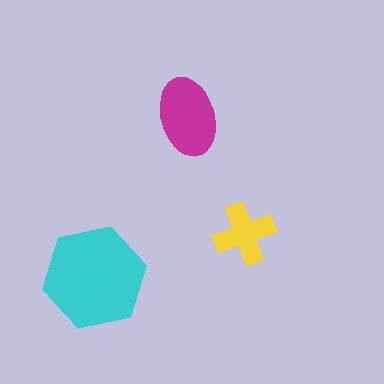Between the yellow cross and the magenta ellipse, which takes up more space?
The magenta ellipse.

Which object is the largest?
The cyan hexagon.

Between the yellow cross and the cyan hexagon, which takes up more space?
The cyan hexagon.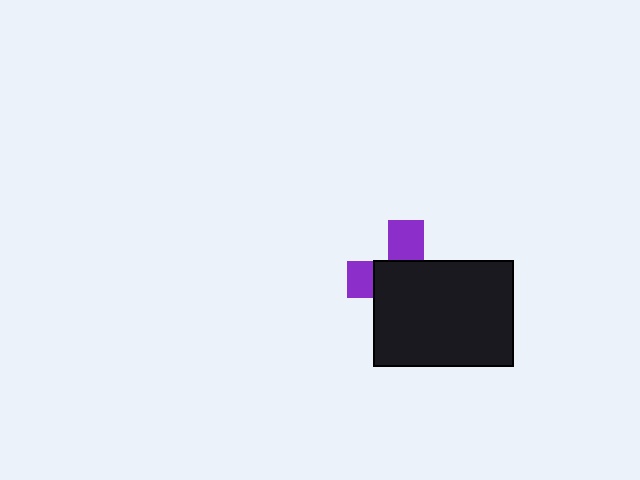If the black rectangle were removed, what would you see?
You would see the complete purple cross.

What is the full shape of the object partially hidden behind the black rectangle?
The partially hidden object is a purple cross.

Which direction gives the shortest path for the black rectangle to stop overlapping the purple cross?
Moving toward the lower-right gives the shortest separation.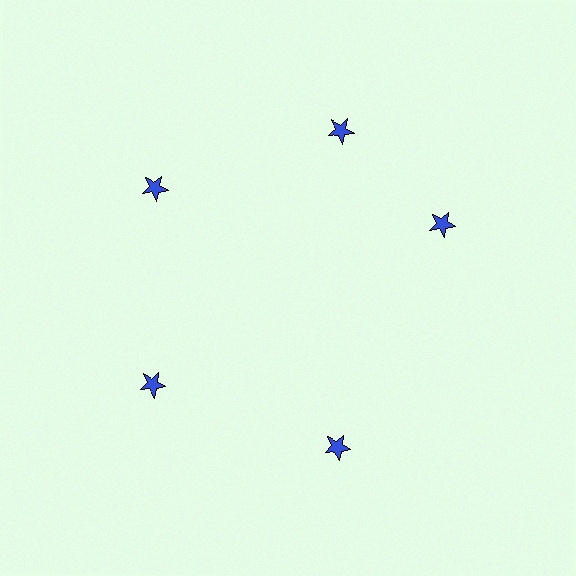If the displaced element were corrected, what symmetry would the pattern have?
It would have 5-fold rotational symmetry — the pattern would map onto itself every 72 degrees.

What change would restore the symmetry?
The symmetry would be restored by rotating it back into even spacing with its neighbors so that all 5 stars sit at equal angles and equal distance from the center.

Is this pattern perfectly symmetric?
No. The 5 blue stars are arranged in a ring, but one element near the 3 o'clock position is rotated out of alignment along the ring, breaking the 5-fold rotational symmetry.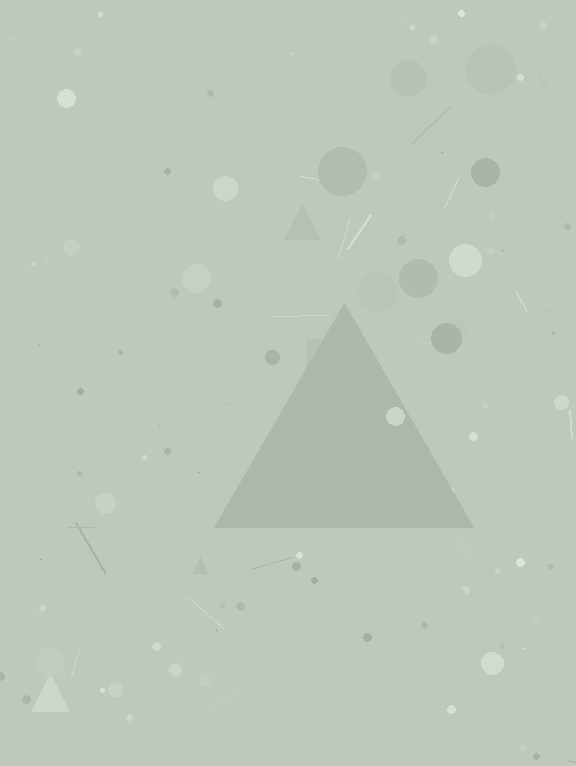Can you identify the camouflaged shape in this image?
The camouflaged shape is a triangle.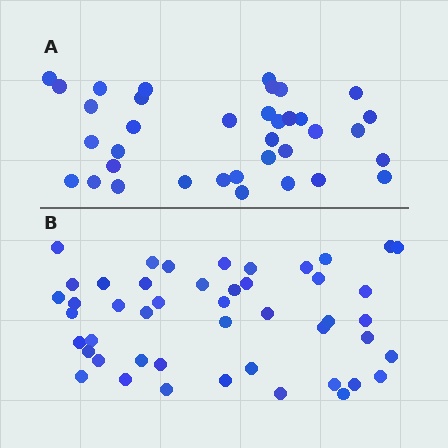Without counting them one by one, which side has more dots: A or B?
Region B (the bottom region) has more dots.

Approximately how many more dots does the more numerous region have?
Region B has roughly 12 or so more dots than region A.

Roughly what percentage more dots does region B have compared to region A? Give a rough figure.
About 30% more.